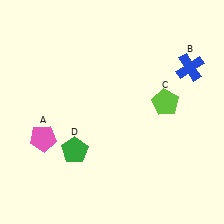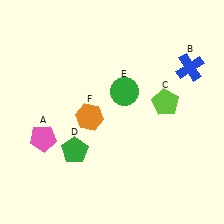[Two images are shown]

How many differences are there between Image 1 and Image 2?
There are 2 differences between the two images.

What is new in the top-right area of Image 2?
A green circle (E) was added in the top-right area of Image 2.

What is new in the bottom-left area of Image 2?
An orange hexagon (F) was added in the bottom-left area of Image 2.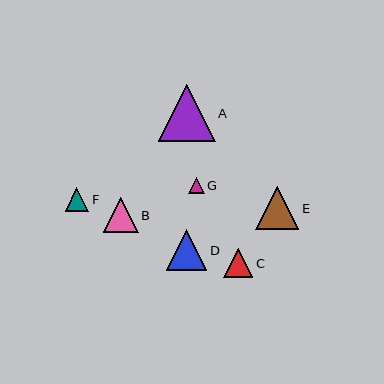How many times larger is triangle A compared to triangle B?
Triangle A is approximately 1.6 times the size of triangle B.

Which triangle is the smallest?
Triangle G is the smallest with a size of approximately 16 pixels.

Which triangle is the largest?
Triangle A is the largest with a size of approximately 57 pixels.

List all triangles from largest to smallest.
From largest to smallest: A, E, D, B, C, F, G.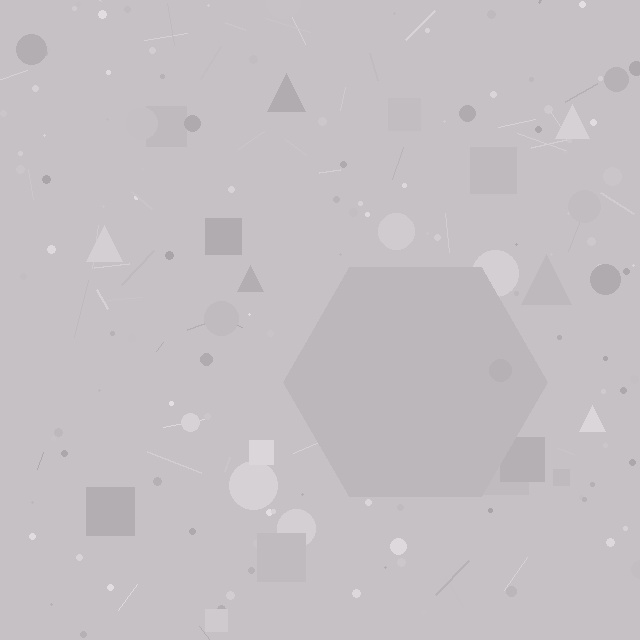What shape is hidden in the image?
A hexagon is hidden in the image.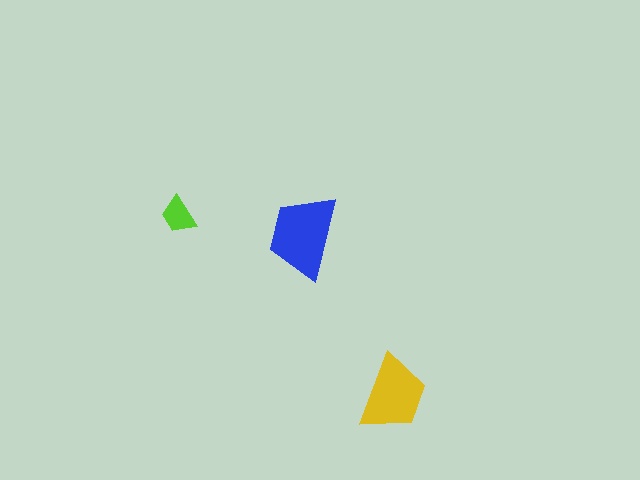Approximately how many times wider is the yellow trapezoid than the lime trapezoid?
About 2 times wider.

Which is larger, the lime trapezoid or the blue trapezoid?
The blue one.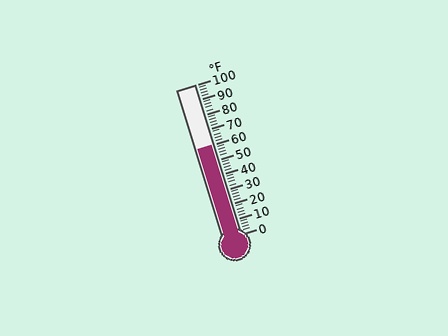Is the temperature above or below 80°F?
The temperature is below 80°F.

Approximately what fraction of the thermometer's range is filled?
The thermometer is filled to approximately 60% of its range.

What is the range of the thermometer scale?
The thermometer scale ranges from 0°F to 100°F.